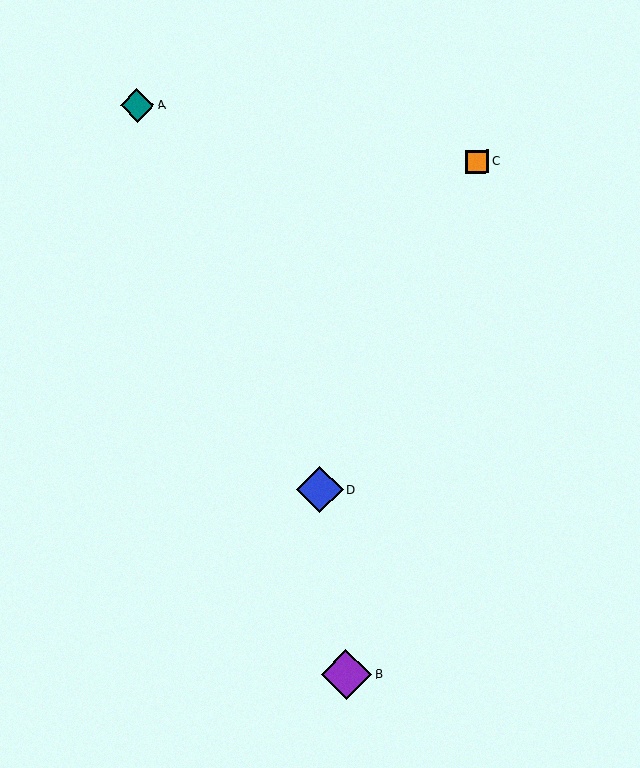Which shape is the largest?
The purple diamond (labeled B) is the largest.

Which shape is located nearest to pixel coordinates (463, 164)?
The orange square (labeled C) at (477, 162) is nearest to that location.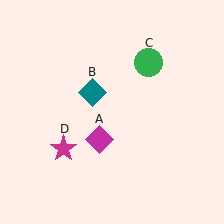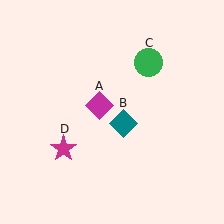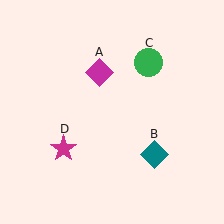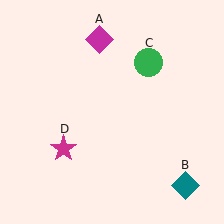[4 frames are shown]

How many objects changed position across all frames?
2 objects changed position: magenta diamond (object A), teal diamond (object B).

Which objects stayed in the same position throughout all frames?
Green circle (object C) and magenta star (object D) remained stationary.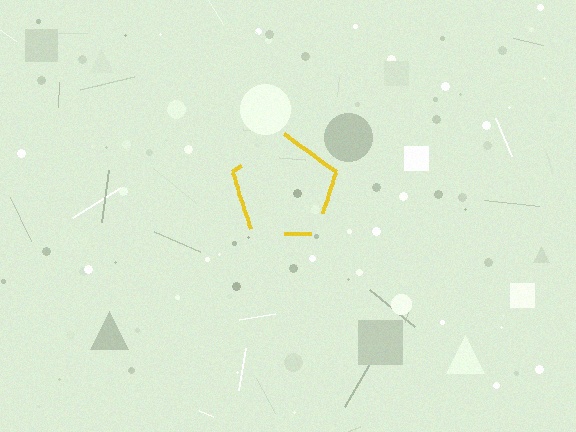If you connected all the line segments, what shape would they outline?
They would outline a pentagon.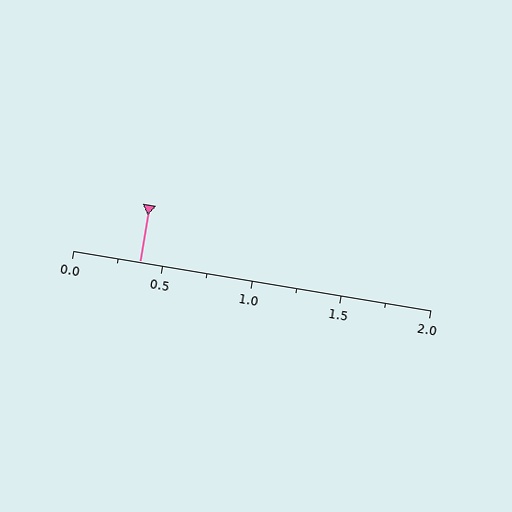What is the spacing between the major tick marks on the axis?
The major ticks are spaced 0.5 apart.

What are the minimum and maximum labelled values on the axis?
The axis runs from 0.0 to 2.0.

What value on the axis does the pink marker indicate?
The marker indicates approximately 0.38.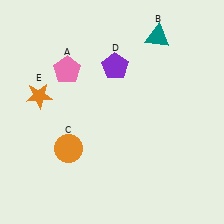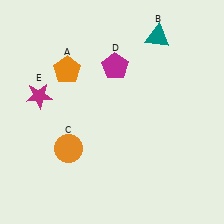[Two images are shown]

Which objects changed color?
A changed from pink to orange. D changed from purple to magenta. E changed from orange to magenta.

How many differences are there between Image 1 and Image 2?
There are 3 differences between the two images.